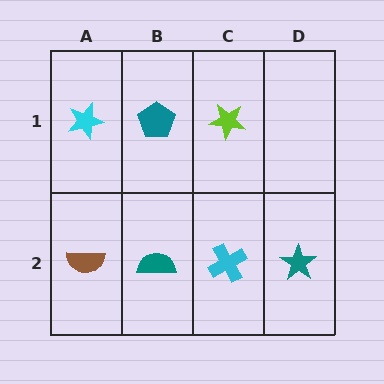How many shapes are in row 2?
4 shapes.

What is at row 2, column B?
A teal semicircle.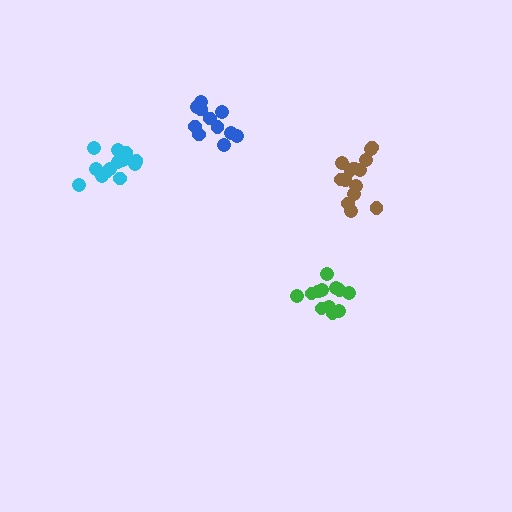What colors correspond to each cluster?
The clusters are colored: green, cyan, brown, blue.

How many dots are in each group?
Group 1: 12 dots, Group 2: 13 dots, Group 3: 14 dots, Group 4: 11 dots (50 total).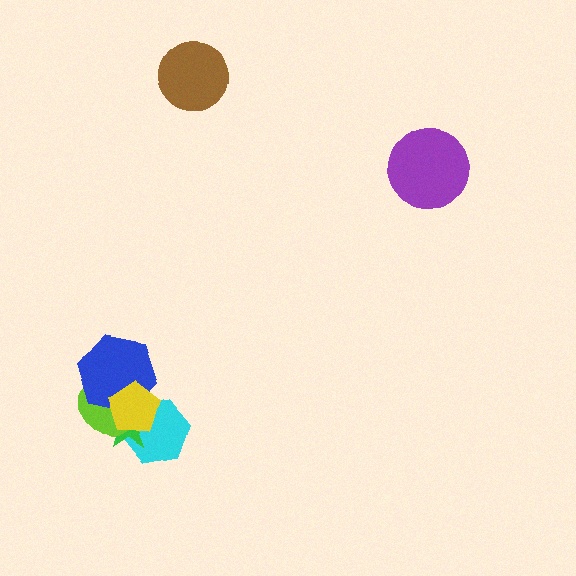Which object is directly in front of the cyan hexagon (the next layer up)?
The green star is directly in front of the cyan hexagon.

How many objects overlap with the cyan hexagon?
3 objects overlap with the cyan hexagon.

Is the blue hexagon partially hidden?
Yes, it is partially covered by another shape.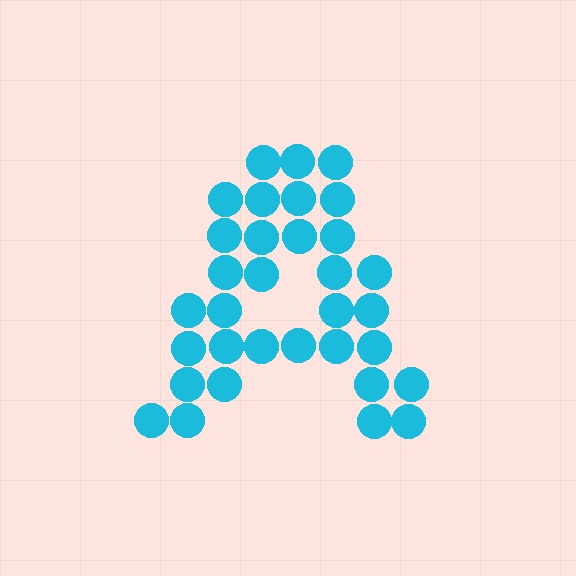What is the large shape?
The large shape is the letter A.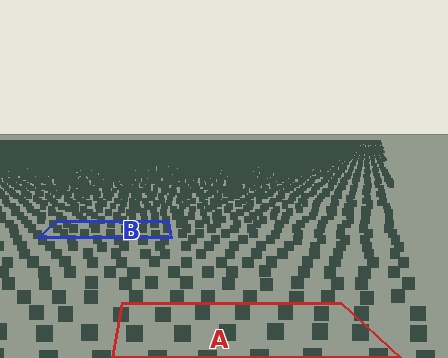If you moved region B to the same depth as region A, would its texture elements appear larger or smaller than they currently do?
They would appear larger. At a closer depth, the same texture elements are projected at a bigger on-screen size.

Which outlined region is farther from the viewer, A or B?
Region B is farther from the viewer — the texture elements inside it appear smaller and more densely packed.